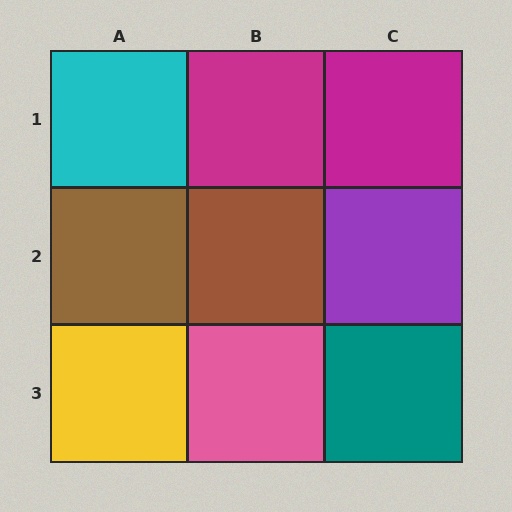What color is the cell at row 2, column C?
Purple.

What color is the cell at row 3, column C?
Teal.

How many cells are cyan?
1 cell is cyan.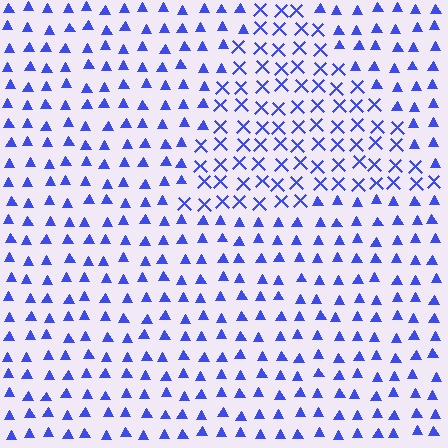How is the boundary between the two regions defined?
The boundary is defined by a change in element shape: X marks inside vs. triangles outside. All elements share the same color and spacing.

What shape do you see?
I see a triangle.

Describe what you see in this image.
The image is filled with small blue elements arranged in a uniform grid. A triangle-shaped region contains X marks, while the surrounding area contains triangles. The boundary is defined purely by the change in element shape.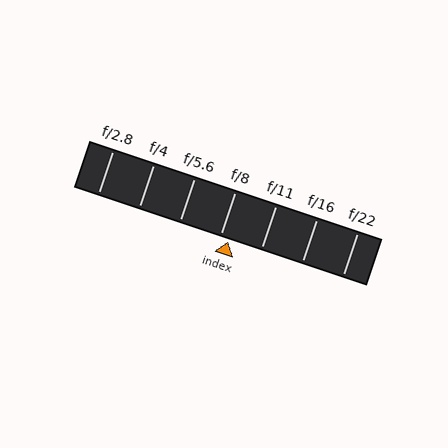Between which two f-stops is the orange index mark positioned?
The index mark is between f/8 and f/11.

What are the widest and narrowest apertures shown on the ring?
The widest aperture shown is f/2.8 and the narrowest is f/22.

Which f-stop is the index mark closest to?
The index mark is closest to f/8.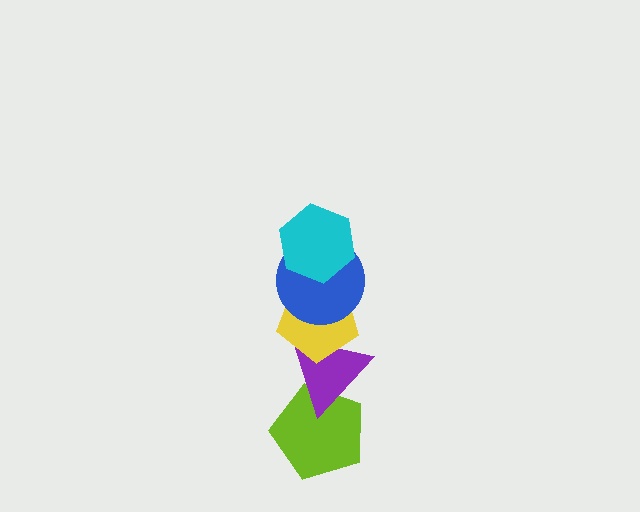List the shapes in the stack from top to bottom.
From top to bottom: the cyan hexagon, the blue circle, the yellow pentagon, the purple triangle, the lime pentagon.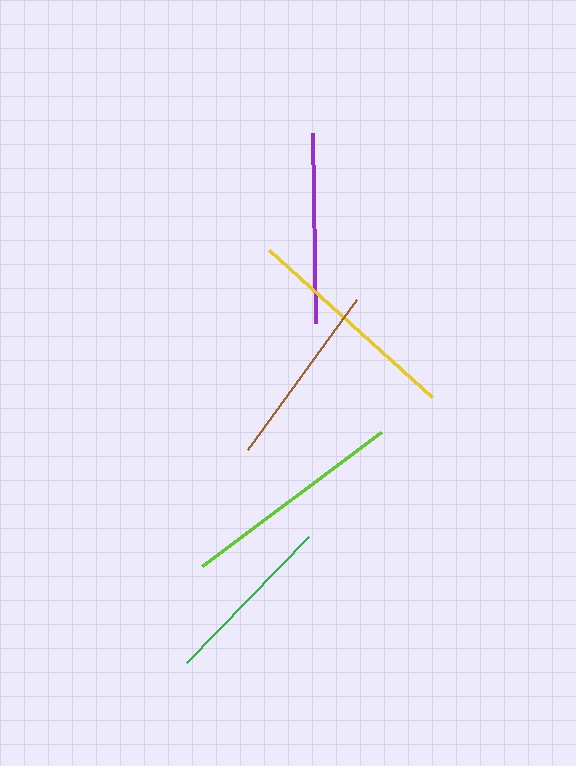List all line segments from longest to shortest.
From longest to shortest: lime, yellow, purple, brown, green.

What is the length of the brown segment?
The brown segment is approximately 185 pixels long.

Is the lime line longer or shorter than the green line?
The lime line is longer than the green line.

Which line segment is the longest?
The lime line is the longest at approximately 224 pixels.